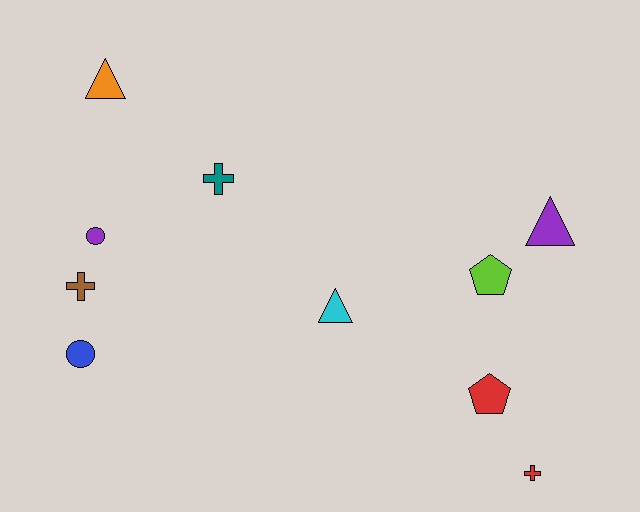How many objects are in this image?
There are 10 objects.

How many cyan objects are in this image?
There is 1 cyan object.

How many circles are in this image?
There are 2 circles.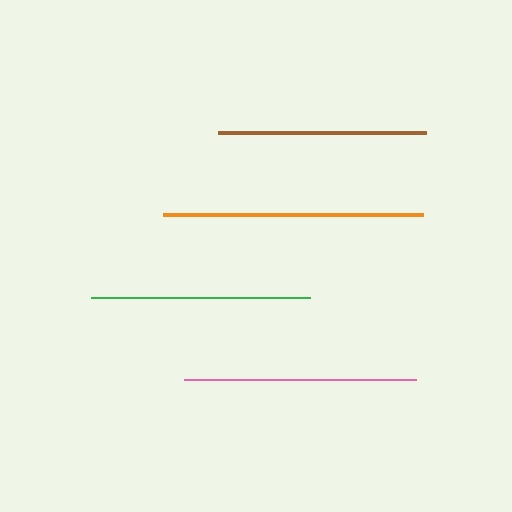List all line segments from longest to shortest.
From longest to shortest: orange, pink, green, brown.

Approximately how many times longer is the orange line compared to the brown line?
The orange line is approximately 1.3 times the length of the brown line.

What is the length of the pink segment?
The pink segment is approximately 232 pixels long.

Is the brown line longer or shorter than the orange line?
The orange line is longer than the brown line.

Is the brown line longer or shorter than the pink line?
The pink line is longer than the brown line.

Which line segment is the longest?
The orange line is the longest at approximately 260 pixels.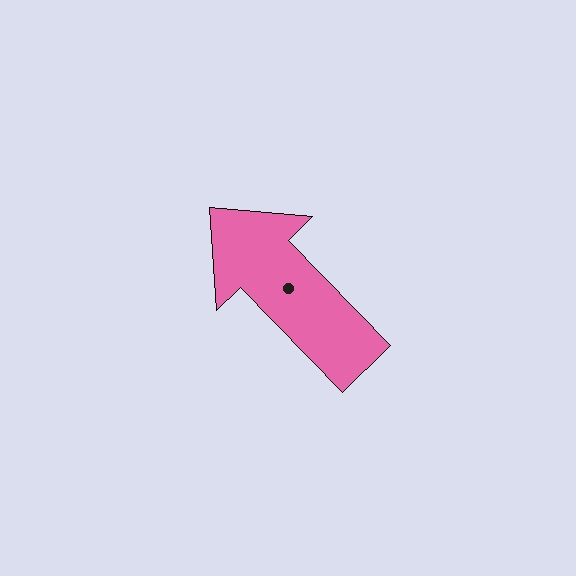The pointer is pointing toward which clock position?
Roughly 11 o'clock.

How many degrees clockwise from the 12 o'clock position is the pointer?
Approximately 316 degrees.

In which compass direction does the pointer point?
Northwest.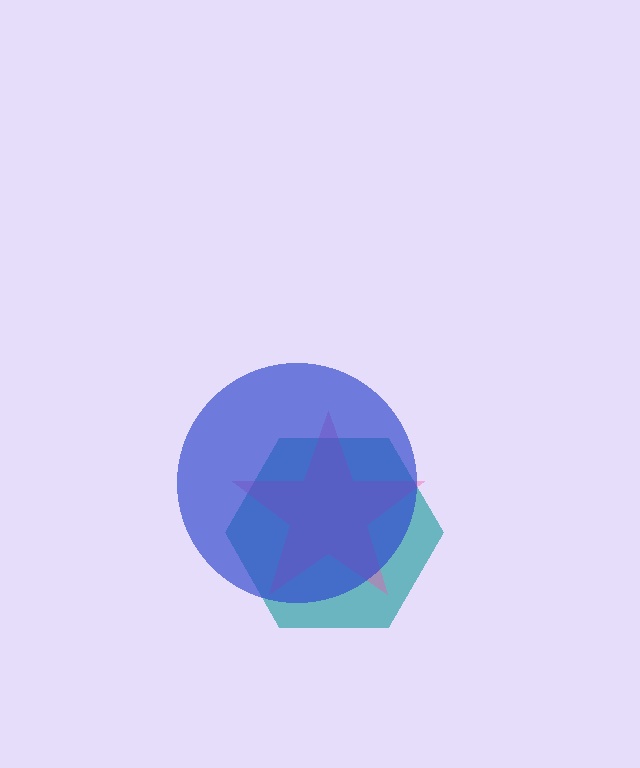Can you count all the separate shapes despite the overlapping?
Yes, there are 3 separate shapes.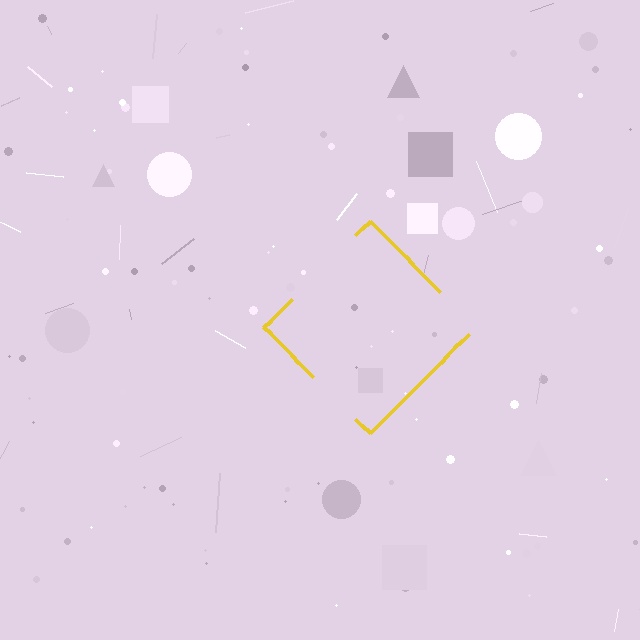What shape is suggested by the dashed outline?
The dashed outline suggests a diamond.